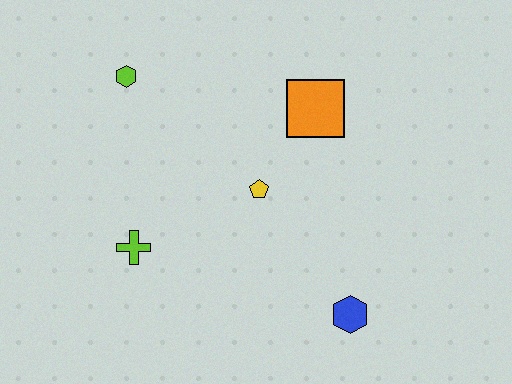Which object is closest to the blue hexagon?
The yellow pentagon is closest to the blue hexagon.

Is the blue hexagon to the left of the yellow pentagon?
No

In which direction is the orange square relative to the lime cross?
The orange square is to the right of the lime cross.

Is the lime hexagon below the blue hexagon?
No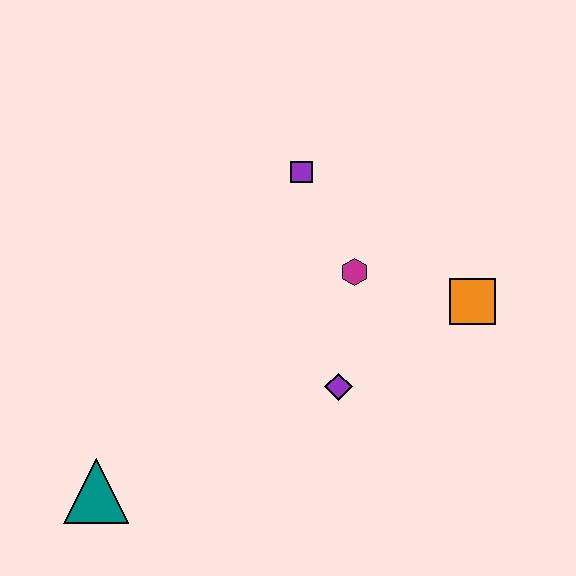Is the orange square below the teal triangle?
No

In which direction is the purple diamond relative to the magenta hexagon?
The purple diamond is below the magenta hexagon.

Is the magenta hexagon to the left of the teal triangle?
No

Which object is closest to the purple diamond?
The magenta hexagon is closest to the purple diamond.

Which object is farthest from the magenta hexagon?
The teal triangle is farthest from the magenta hexagon.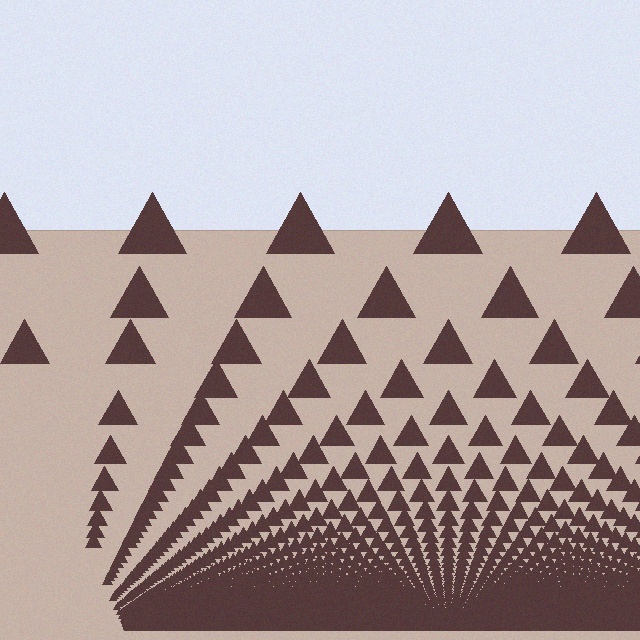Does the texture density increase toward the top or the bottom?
Density increases toward the bottom.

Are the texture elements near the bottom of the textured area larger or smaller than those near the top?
Smaller. The gradient is inverted — elements near the bottom are smaller and denser.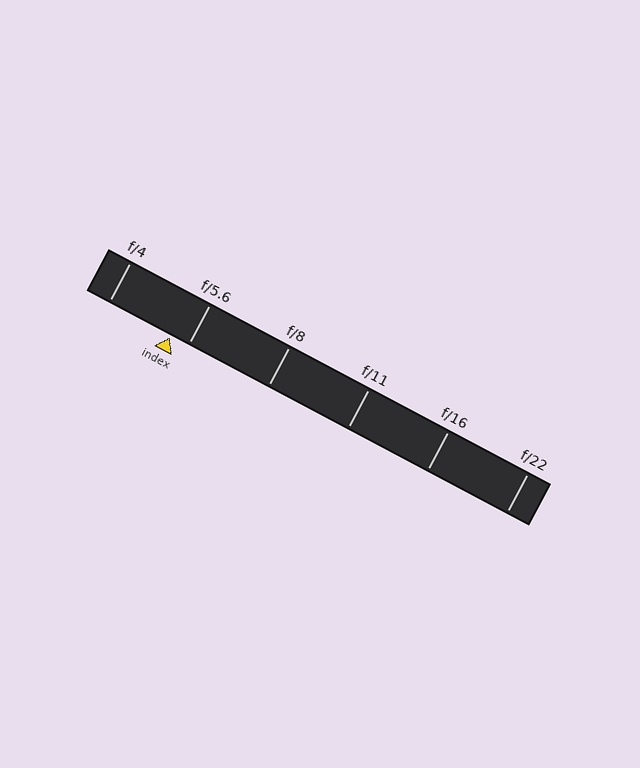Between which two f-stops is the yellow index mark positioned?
The index mark is between f/4 and f/5.6.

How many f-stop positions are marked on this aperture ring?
There are 6 f-stop positions marked.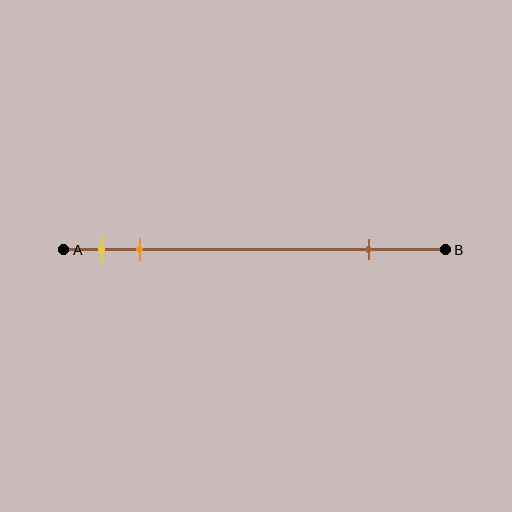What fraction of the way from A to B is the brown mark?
The brown mark is approximately 80% (0.8) of the way from A to B.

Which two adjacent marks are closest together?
The yellow and orange marks are the closest adjacent pair.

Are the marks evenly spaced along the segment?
No, the marks are not evenly spaced.